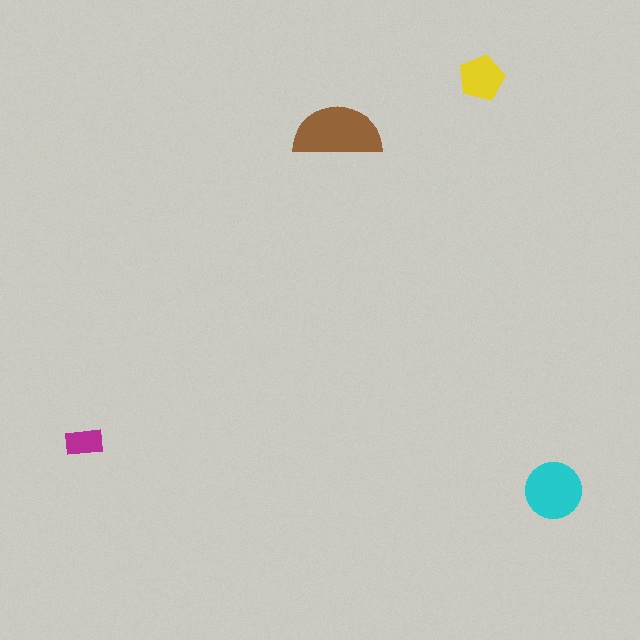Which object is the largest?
The brown semicircle.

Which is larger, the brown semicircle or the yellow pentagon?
The brown semicircle.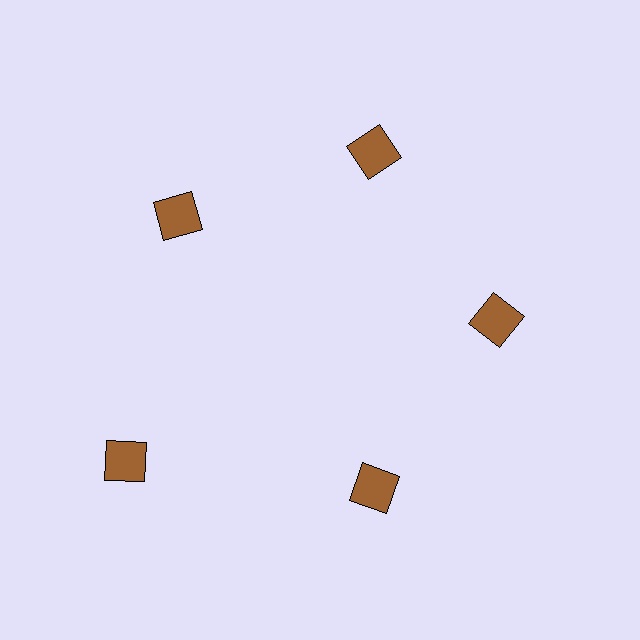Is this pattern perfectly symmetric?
No. The 5 brown squares are arranged in a ring, but one element near the 8 o'clock position is pushed outward from the center, breaking the 5-fold rotational symmetry.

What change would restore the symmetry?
The symmetry would be restored by moving it inward, back onto the ring so that all 5 squares sit at equal angles and equal distance from the center.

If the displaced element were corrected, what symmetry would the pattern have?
It would have 5-fold rotational symmetry — the pattern would map onto itself every 72 degrees.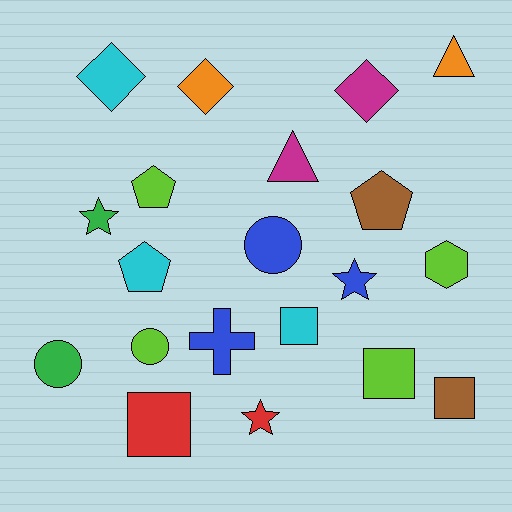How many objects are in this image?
There are 20 objects.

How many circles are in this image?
There are 3 circles.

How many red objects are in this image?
There are 2 red objects.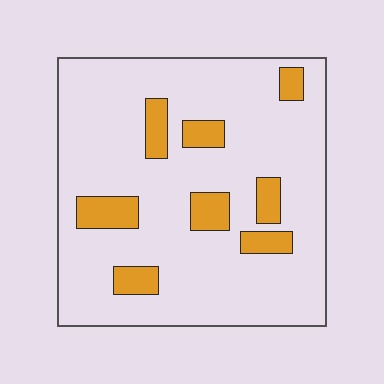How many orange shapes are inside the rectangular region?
8.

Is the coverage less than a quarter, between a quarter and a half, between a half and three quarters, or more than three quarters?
Less than a quarter.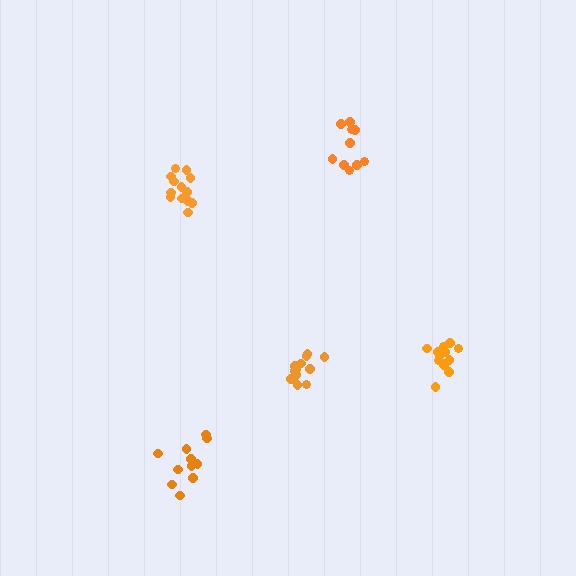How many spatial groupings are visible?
There are 5 spatial groupings.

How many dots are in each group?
Group 1: 12 dots, Group 2: 13 dots, Group 3: 10 dots, Group 4: 11 dots, Group 5: 14 dots (60 total).